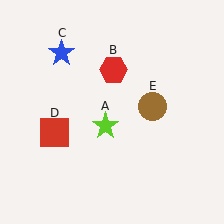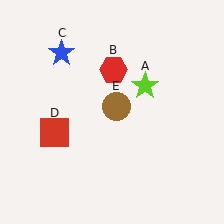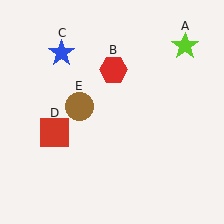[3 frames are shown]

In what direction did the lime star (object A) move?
The lime star (object A) moved up and to the right.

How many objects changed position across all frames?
2 objects changed position: lime star (object A), brown circle (object E).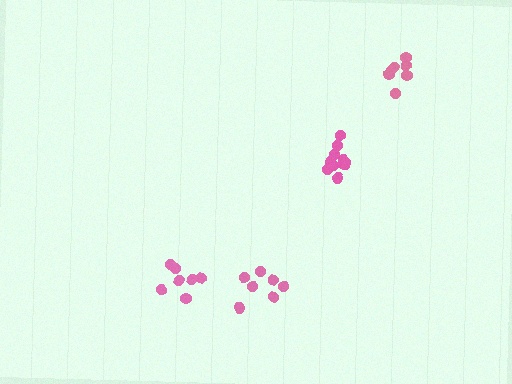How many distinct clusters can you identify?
There are 4 distinct clusters.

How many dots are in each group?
Group 1: 7 dots, Group 2: 10 dots, Group 3: 7 dots, Group 4: 7 dots (31 total).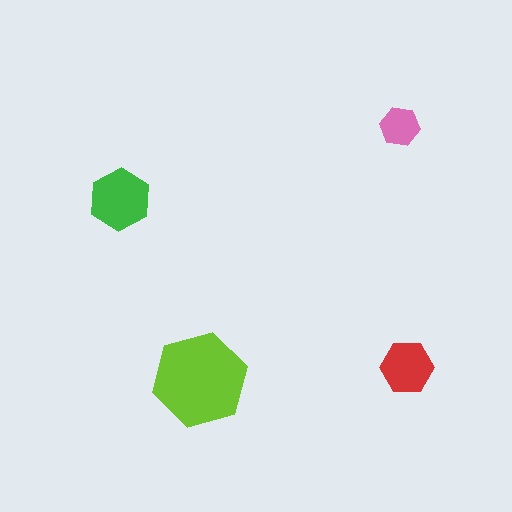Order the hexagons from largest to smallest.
the lime one, the green one, the red one, the pink one.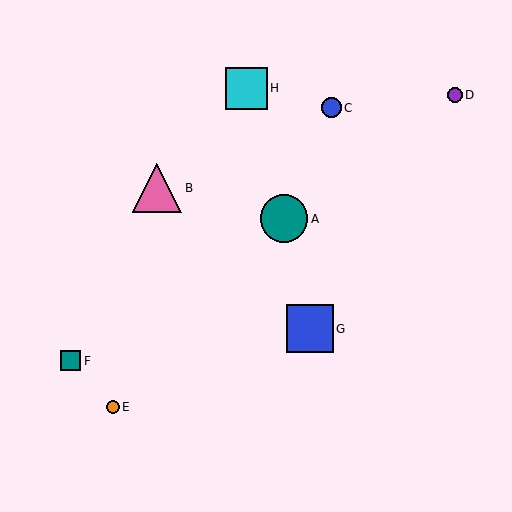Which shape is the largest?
The pink triangle (labeled B) is the largest.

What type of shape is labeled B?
Shape B is a pink triangle.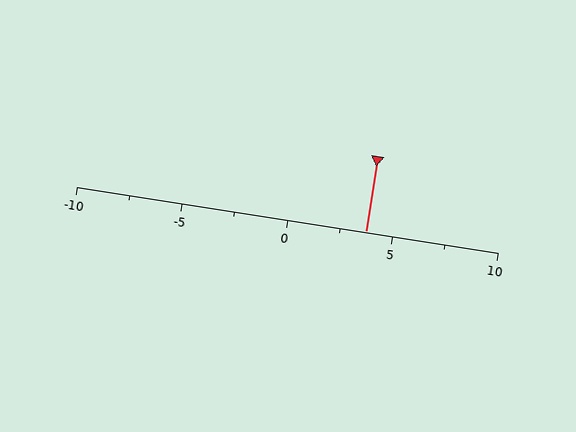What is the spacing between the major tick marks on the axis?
The major ticks are spaced 5 apart.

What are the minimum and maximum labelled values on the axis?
The axis runs from -10 to 10.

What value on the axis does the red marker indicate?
The marker indicates approximately 3.8.